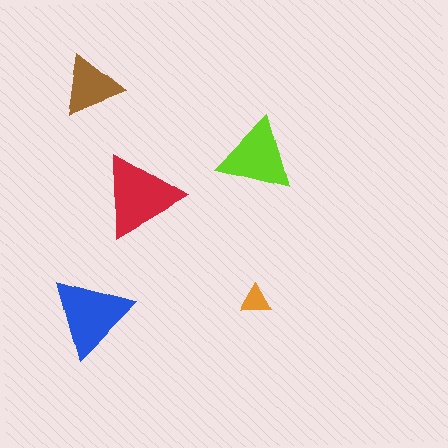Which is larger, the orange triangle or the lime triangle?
The lime one.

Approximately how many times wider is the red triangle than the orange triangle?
About 3 times wider.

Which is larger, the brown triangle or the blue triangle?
The blue one.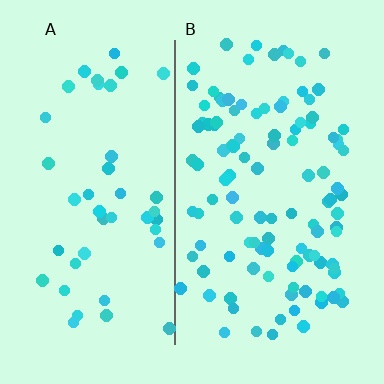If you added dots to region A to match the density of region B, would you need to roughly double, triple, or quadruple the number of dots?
Approximately triple.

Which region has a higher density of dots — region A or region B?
B (the right).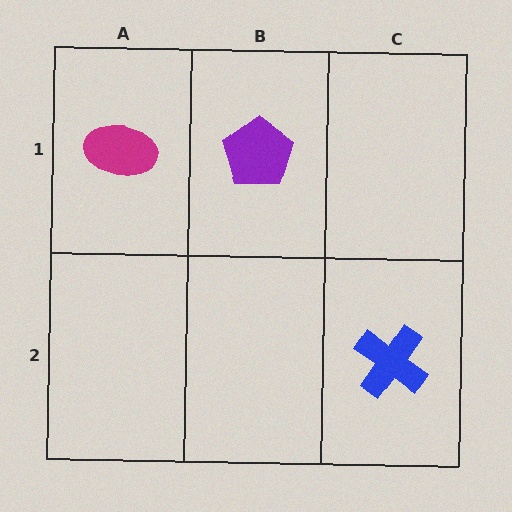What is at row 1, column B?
A purple pentagon.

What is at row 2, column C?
A blue cross.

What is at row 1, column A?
A magenta ellipse.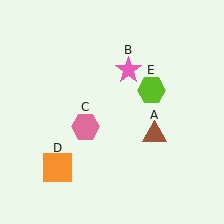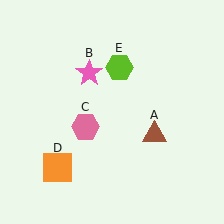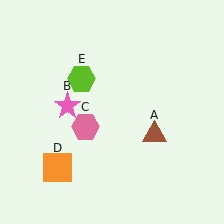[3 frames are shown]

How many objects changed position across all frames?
2 objects changed position: pink star (object B), lime hexagon (object E).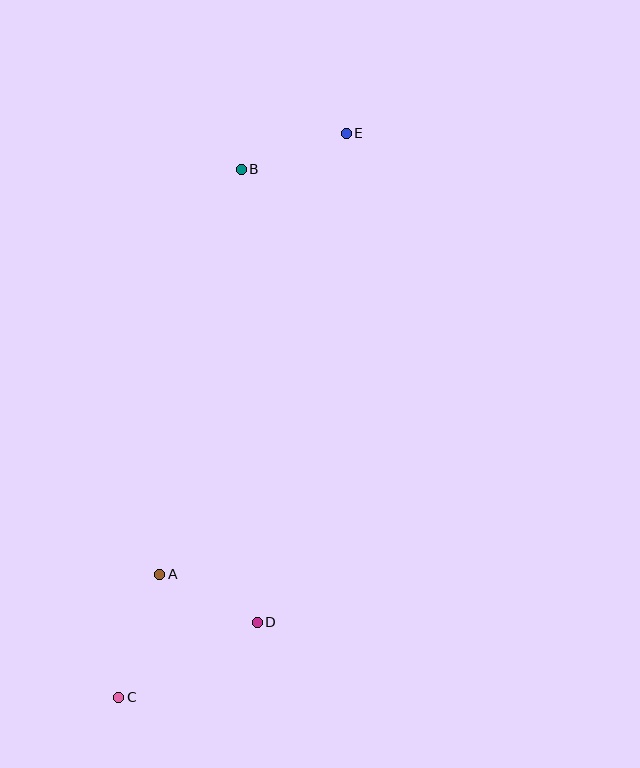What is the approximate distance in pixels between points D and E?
The distance between D and E is approximately 497 pixels.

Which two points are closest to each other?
Points A and D are closest to each other.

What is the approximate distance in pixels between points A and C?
The distance between A and C is approximately 130 pixels.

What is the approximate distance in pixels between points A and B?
The distance between A and B is approximately 413 pixels.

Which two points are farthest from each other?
Points C and E are farthest from each other.